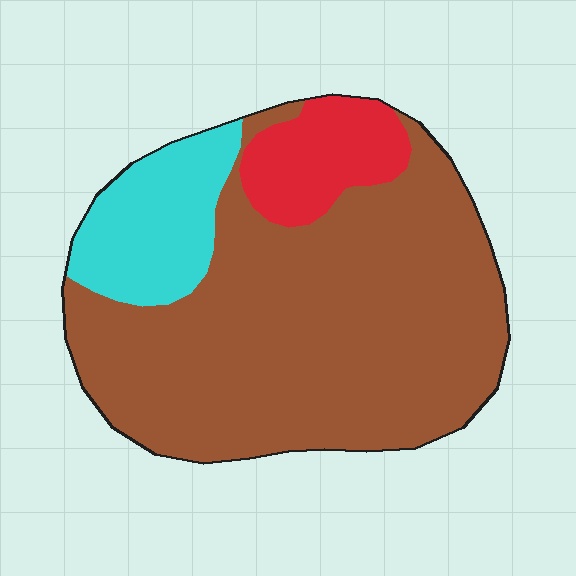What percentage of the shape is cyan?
Cyan takes up about one sixth (1/6) of the shape.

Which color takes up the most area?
Brown, at roughly 75%.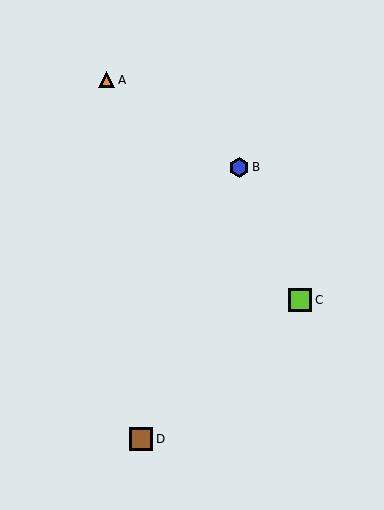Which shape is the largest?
The brown square (labeled D) is the largest.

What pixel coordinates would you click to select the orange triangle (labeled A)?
Click at (107, 80) to select the orange triangle A.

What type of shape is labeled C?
Shape C is a lime square.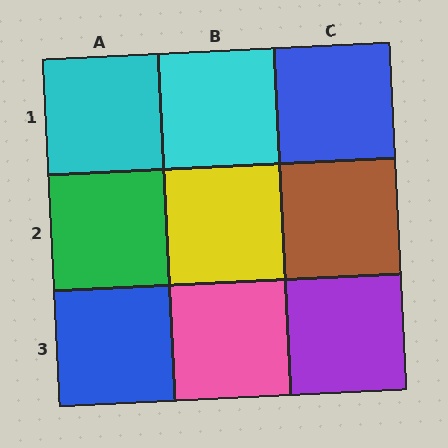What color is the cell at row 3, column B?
Pink.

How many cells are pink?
1 cell is pink.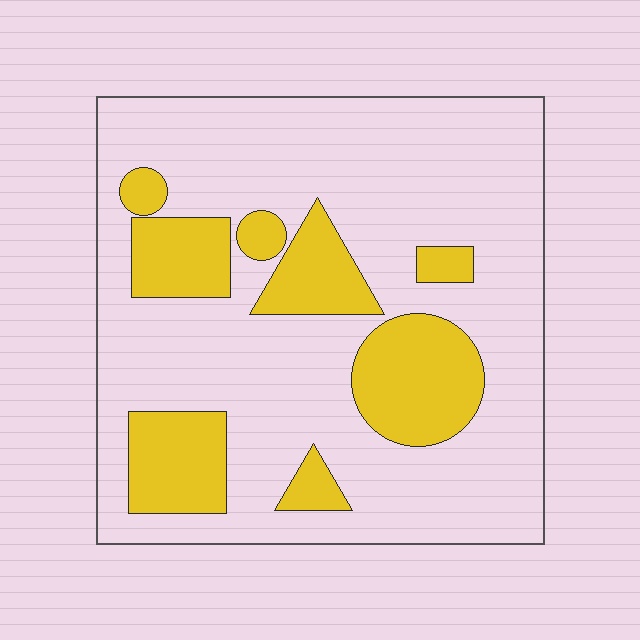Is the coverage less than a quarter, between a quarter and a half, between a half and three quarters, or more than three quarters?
Less than a quarter.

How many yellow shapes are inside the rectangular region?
8.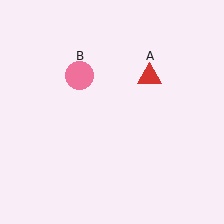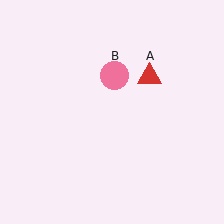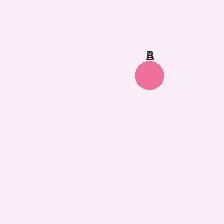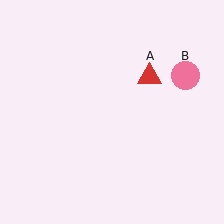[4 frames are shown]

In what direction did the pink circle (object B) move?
The pink circle (object B) moved right.